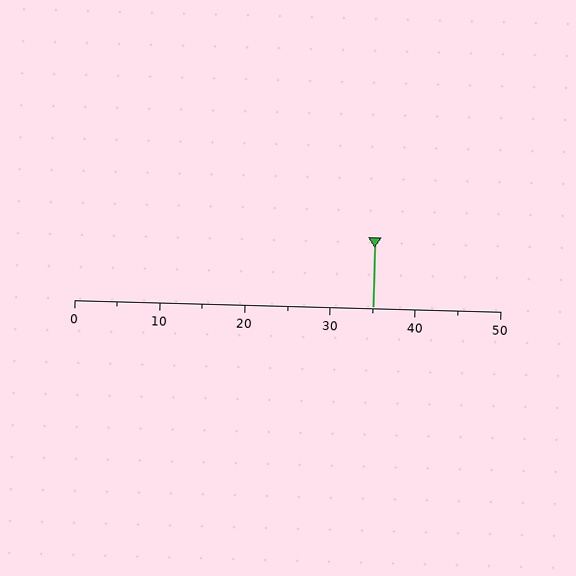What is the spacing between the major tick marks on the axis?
The major ticks are spaced 10 apart.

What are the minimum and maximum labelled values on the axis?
The axis runs from 0 to 50.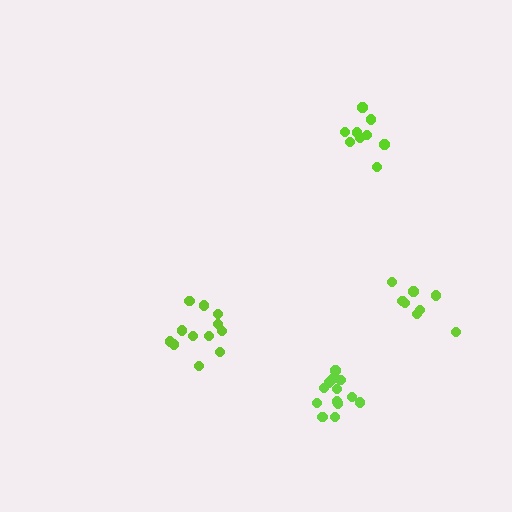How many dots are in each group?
Group 1: 8 dots, Group 2: 13 dots, Group 3: 12 dots, Group 4: 9 dots (42 total).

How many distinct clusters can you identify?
There are 4 distinct clusters.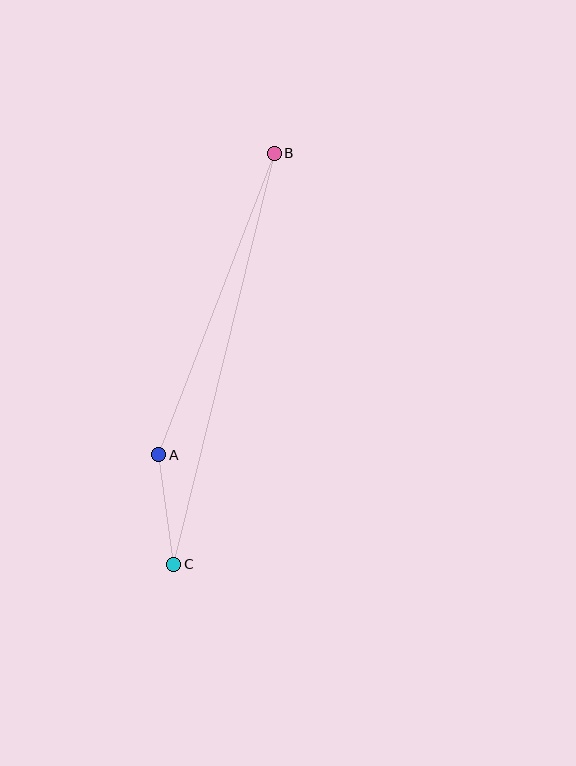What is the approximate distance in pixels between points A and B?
The distance between A and B is approximately 323 pixels.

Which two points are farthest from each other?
Points B and C are farthest from each other.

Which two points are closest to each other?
Points A and C are closest to each other.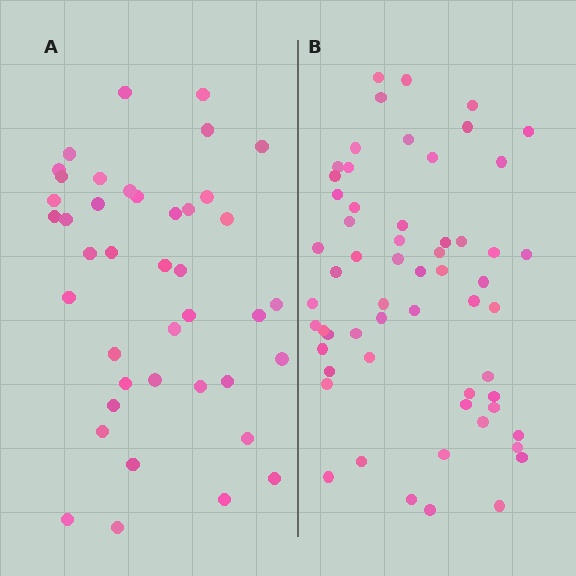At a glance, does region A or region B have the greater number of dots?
Region B (the right region) has more dots.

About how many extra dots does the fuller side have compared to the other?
Region B has approximately 20 more dots than region A.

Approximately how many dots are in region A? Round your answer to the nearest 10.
About 40 dots. (The exact count is 41, which rounds to 40.)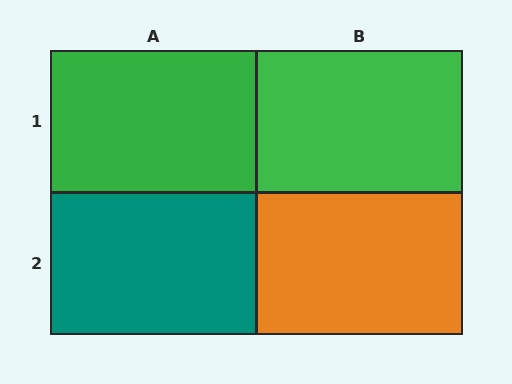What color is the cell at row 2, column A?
Teal.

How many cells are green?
2 cells are green.